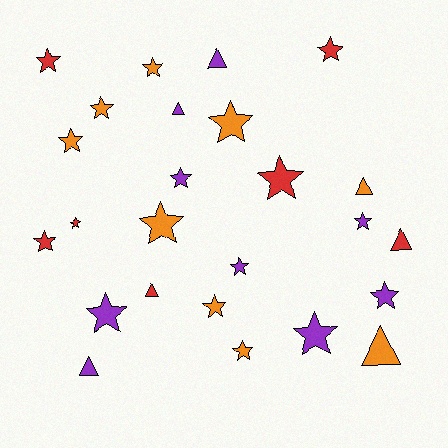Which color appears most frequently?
Purple, with 9 objects.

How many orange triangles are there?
There are 2 orange triangles.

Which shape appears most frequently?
Star, with 18 objects.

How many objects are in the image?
There are 25 objects.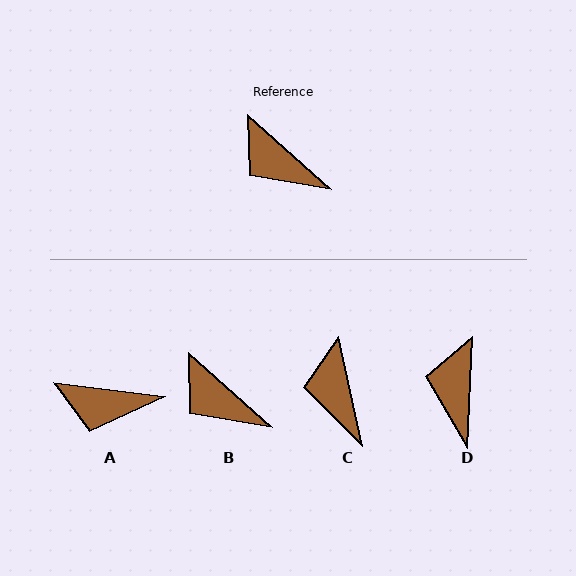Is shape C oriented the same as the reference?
No, it is off by about 36 degrees.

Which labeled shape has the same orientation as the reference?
B.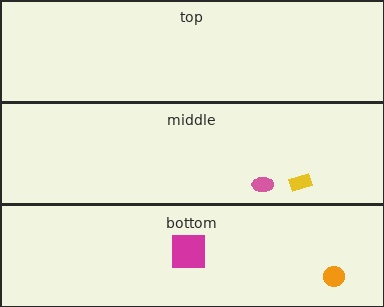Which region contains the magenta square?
The bottom region.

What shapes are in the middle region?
The pink ellipse, the yellow rectangle.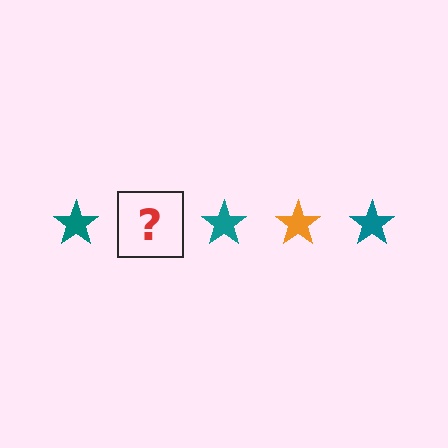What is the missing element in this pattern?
The missing element is an orange star.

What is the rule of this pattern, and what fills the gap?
The rule is that the pattern cycles through teal, orange stars. The gap should be filled with an orange star.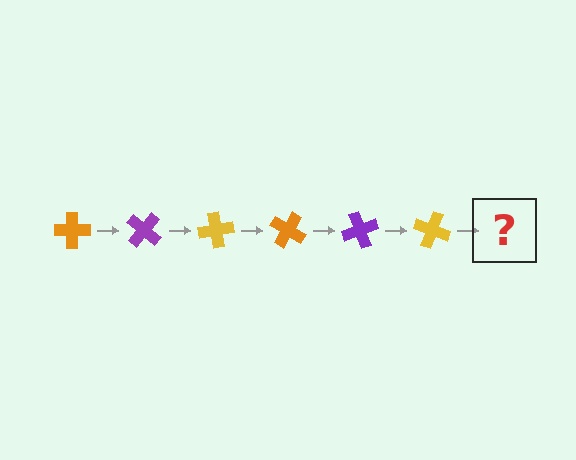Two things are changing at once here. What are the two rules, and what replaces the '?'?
The two rules are that it rotates 40 degrees each step and the color cycles through orange, purple, and yellow. The '?' should be an orange cross, rotated 240 degrees from the start.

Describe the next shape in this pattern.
It should be an orange cross, rotated 240 degrees from the start.